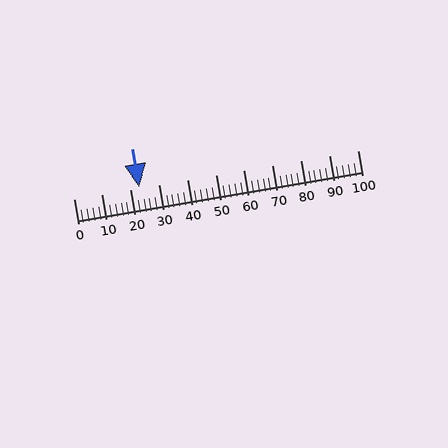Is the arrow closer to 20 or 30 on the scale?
The arrow is closer to 20.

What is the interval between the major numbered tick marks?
The major tick marks are spaced 10 units apart.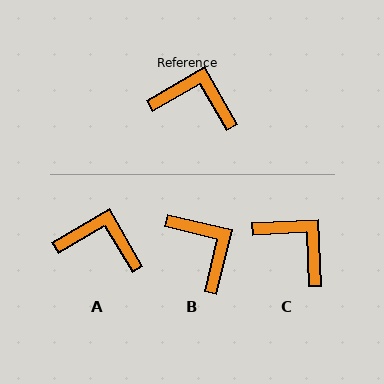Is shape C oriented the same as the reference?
No, it is off by about 27 degrees.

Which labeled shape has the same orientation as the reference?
A.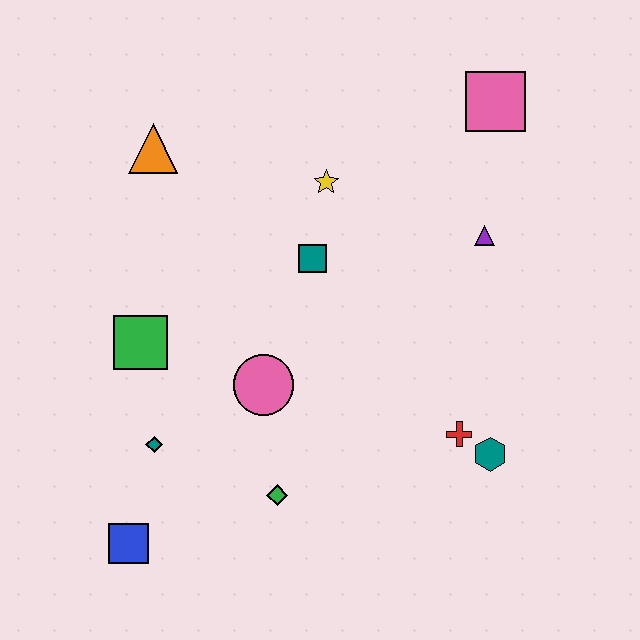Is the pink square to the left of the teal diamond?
No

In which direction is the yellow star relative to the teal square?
The yellow star is above the teal square.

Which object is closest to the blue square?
The teal diamond is closest to the blue square.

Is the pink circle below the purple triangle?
Yes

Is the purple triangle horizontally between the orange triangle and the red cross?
No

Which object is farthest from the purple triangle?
The blue square is farthest from the purple triangle.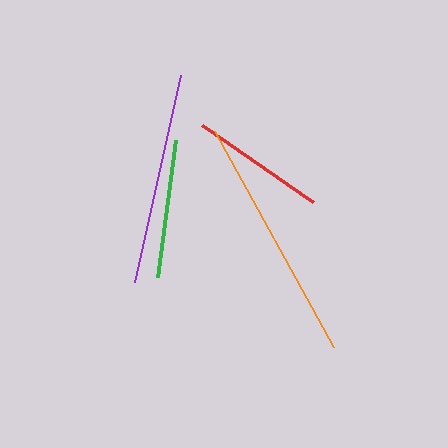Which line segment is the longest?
The orange line is the longest at approximately 247 pixels.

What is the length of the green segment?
The green segment is approximately 139 pixels long.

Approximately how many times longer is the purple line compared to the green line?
The purple line is approximately 1.5 times the length of the green line.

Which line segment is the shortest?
The red line is the shortest at approximately 135 pixels.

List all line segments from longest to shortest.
From longest to shortest: orange, purple, green, red.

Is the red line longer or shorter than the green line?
The green line is longer than the red line.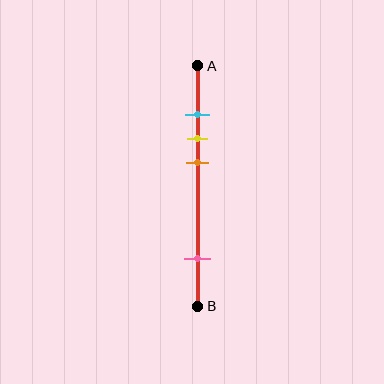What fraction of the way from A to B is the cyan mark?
The cyan mark is approximately 20% (0.2) of the way from A to B.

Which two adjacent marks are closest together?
The cyan and yellow marks are the closest adjacent pair.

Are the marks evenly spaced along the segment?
No, the marks are not evenly spaced.